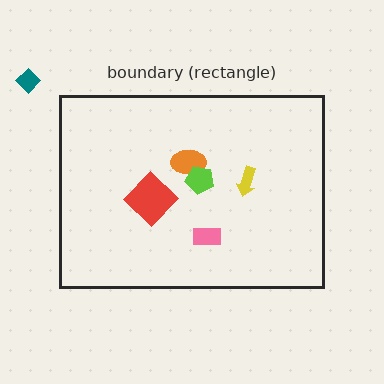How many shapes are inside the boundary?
5 inside, 1 outside.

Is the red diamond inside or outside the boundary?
Inside.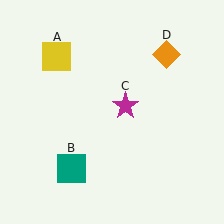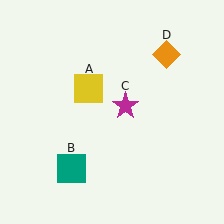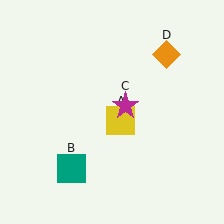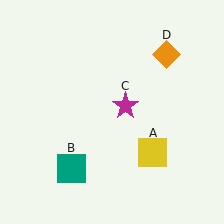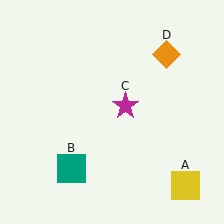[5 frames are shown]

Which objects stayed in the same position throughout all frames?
Teal square (object B) and magenta star (object C) and orange diamond (object D) remained stationary.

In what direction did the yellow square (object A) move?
The yellow square (object A) moved down and to the right.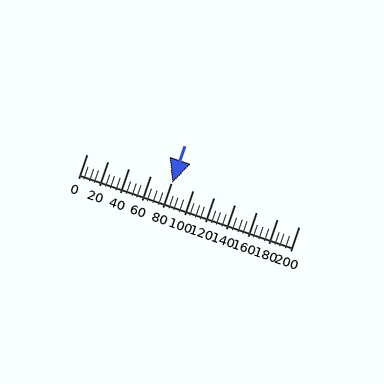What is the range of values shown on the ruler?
The ruler shows values from 0 to 200.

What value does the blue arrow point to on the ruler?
The blue arrow points to approximately 80.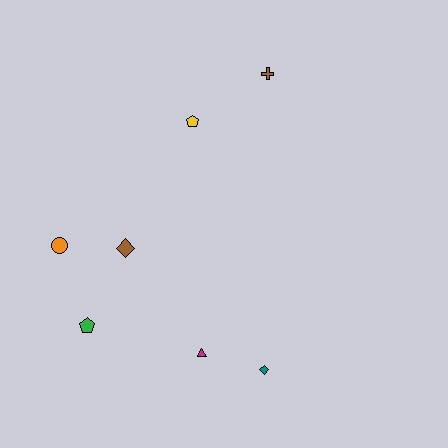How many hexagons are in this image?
There are no hexagons.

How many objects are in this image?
There are 7 objects.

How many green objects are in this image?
There is 1 green object.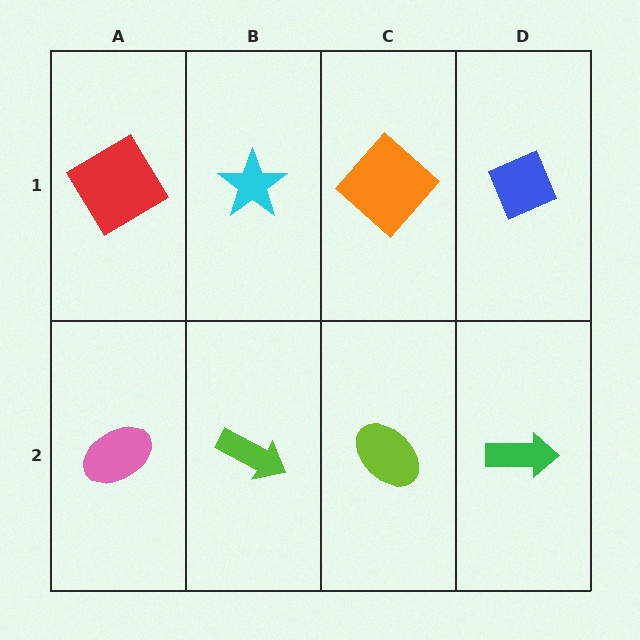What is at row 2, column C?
A lime ellipse.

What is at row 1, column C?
An orange diamond.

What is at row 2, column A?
A pink ellipse.